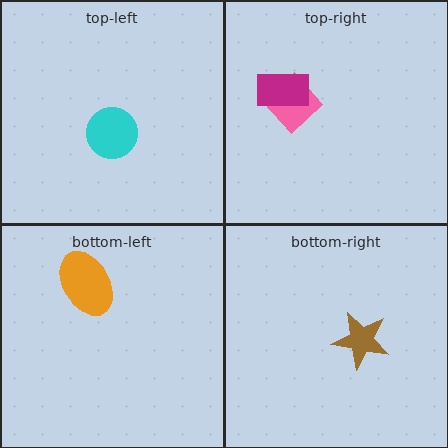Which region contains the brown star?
The bottom-right region.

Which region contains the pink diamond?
The top-right region.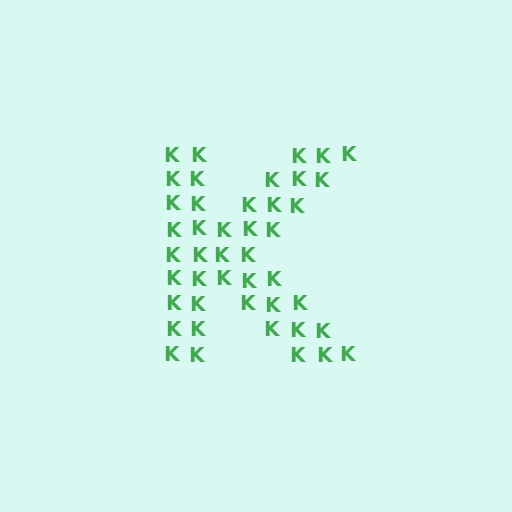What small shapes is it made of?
It is made of small letter K's.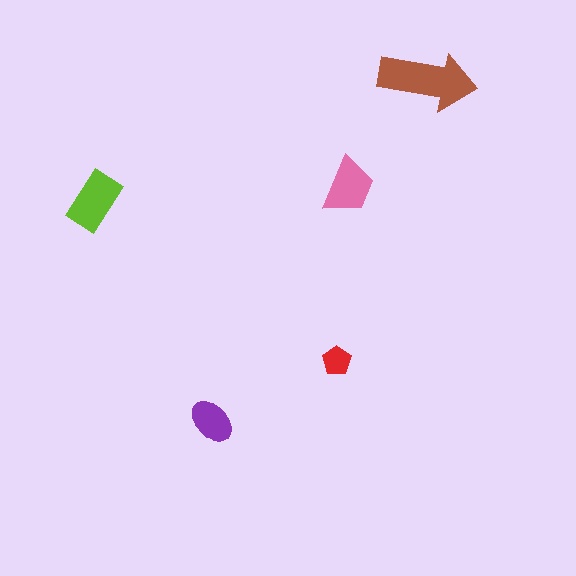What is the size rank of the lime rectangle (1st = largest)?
2nd.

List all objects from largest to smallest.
The brown arrow, the lime rectangle, the pink trapezoid, the purple ellipse, the red pentagon.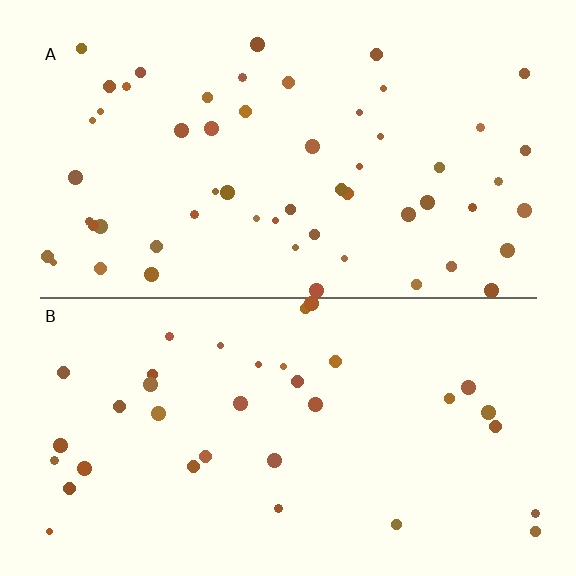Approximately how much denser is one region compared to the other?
Approximately 1.6× — region A over region B.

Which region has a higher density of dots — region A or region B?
A (the top).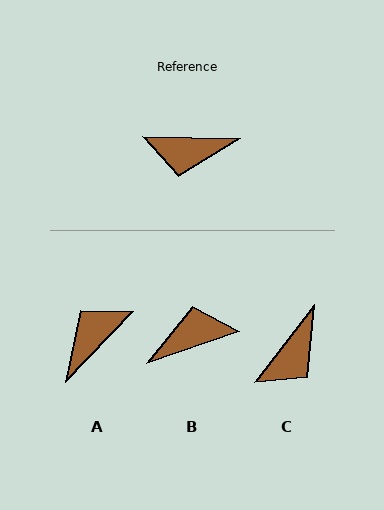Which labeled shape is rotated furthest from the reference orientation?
B, about 159 degrees away.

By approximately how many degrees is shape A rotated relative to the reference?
Approximately 133 degrees clockwise.